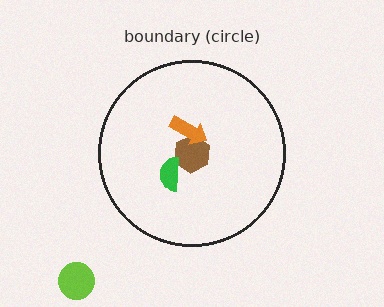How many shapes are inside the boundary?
3 inside, 1 outside.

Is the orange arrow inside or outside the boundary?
Inside.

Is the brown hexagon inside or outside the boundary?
Inside.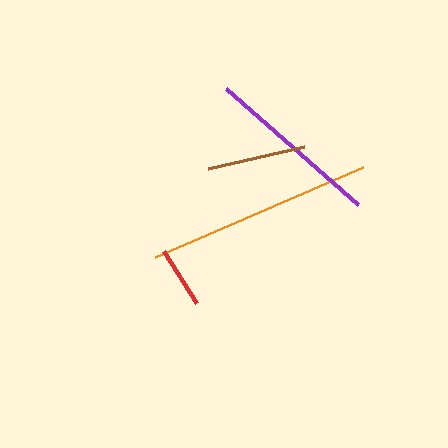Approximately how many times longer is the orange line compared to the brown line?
The orange line is approximately 2.3 times the length of the brown line.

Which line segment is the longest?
The orange line is the longest at approximately 228 pixels.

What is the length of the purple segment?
The purple segment is approximately 175 pixels long.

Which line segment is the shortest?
The red line is the shortest at approximately 62 pixels.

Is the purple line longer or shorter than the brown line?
The purple line is longer than the brown line.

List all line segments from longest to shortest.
From longest to shortest: orange, purple, brown, red.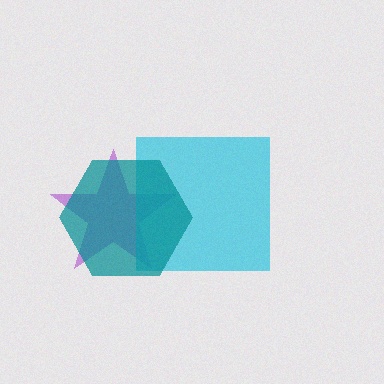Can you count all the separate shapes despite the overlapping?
Yes, there are 3 separate shapes.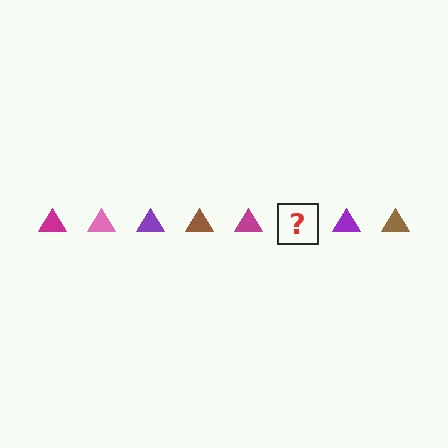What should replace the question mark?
The question mark should be replaced with a pink triangle.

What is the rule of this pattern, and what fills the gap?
The rule is that the pattern cycles through magenta, pink, purple, brown triangles. The gap should be filled with a pink triangle.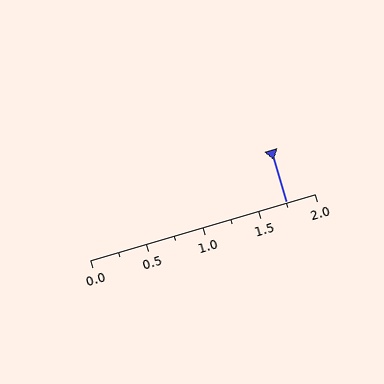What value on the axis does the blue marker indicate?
The marker indicates approximately 1.75.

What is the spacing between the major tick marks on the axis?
The major ticks are spaced 0.5 apart.